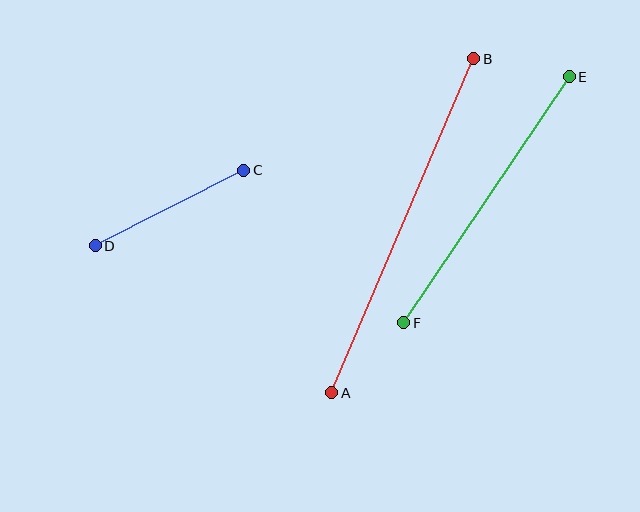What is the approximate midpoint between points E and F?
The midpoint is at approximately (487, 200) pixels.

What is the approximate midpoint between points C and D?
The midpoint is at approximately (170, 208) pixels.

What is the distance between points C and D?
The distance is approximately 166 pixels.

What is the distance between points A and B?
The distance is approximately 363 pixels.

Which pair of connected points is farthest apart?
Points A and B are farthest apart.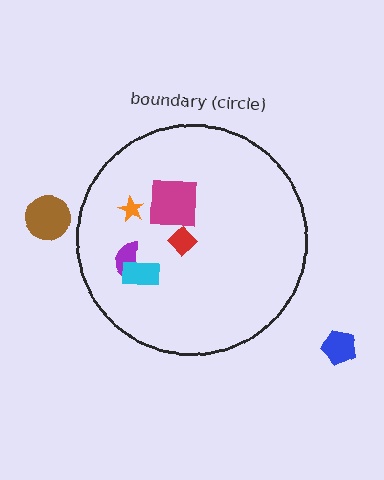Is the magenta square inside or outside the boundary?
Inside.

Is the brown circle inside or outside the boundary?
Outside.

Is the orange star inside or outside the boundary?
Inside.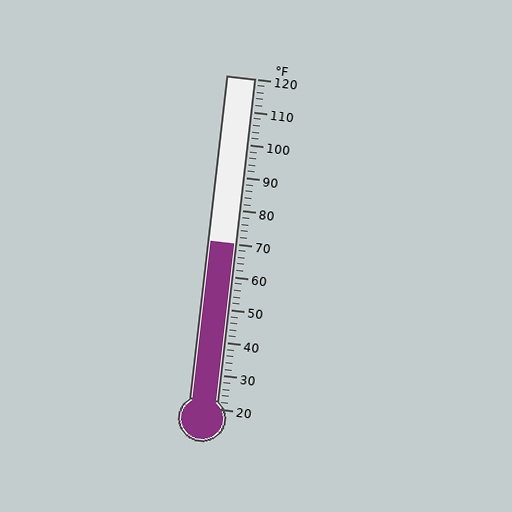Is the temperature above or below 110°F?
The temperature is below 110°F.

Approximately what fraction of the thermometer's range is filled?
The thermometer is filled to approximately 50% of its range.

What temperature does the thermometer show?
The thermometer shows approximately 70°F.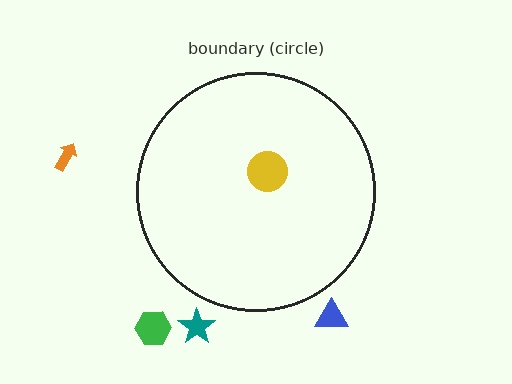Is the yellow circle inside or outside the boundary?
Inside.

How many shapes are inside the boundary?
1 inside, 4 outside.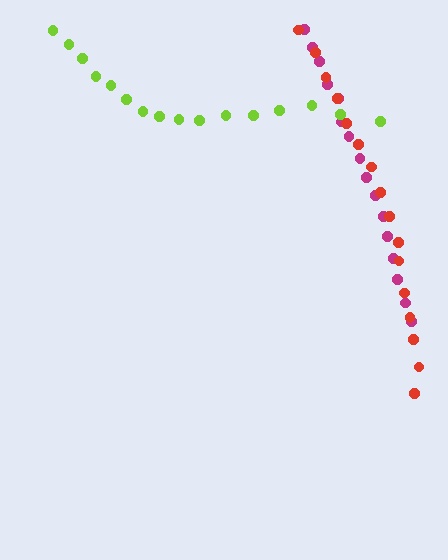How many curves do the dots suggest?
There are 3 distinct paths.